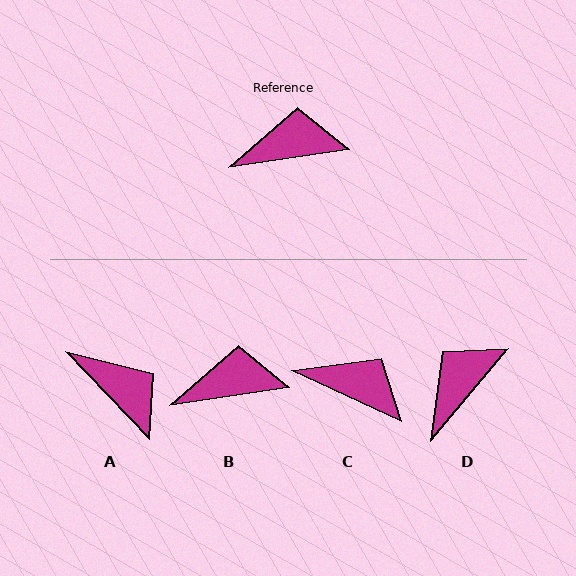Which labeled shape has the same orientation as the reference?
B.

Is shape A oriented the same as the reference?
No, it is off by about 55 degrees.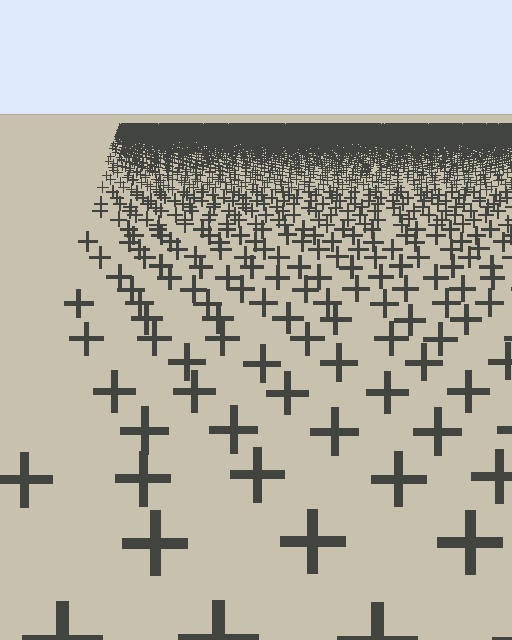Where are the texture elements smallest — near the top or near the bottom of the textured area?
Near the top.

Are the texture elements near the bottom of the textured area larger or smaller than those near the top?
Larger. Near the bottom, elements are closer to the viewer and appear at a bigger on-screen size.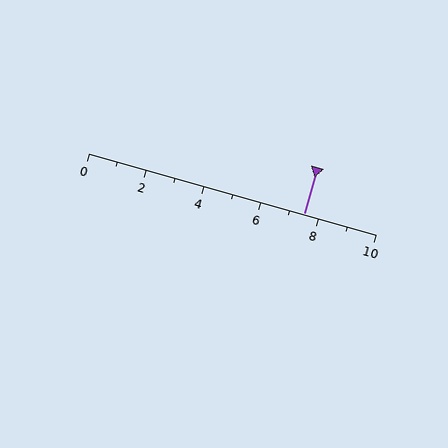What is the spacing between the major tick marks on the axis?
The major ticks are spaced 2 apart.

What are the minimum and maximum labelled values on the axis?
The axis runs from 0 to 10.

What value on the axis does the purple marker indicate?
The marker indicates approximately 7.5.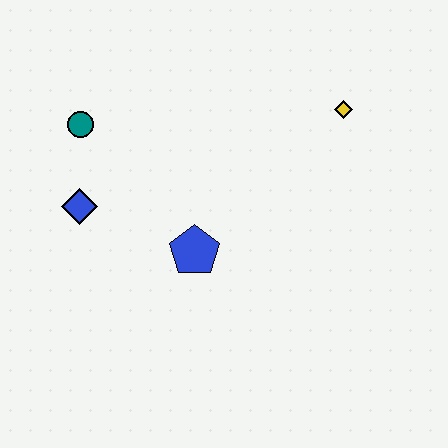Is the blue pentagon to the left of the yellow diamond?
Yes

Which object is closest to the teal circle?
The blue diamond is closest to the teal circle.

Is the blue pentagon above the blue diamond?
No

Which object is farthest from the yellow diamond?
The blue diamond is farthest from the yellow diamond.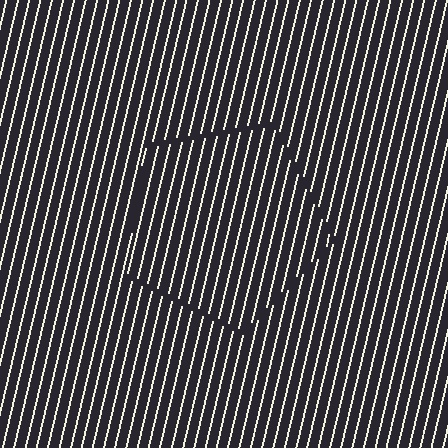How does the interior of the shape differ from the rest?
The interior of the shape contains the same grating, shifted by half a period — the contour is defined by the phase discontinuity where line-ends from the inner and outer gratings abut.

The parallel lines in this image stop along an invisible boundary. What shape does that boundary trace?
An illusory pentagon. The interior of the shape contains the same grating, shifted by half a period — the contour is defined by the phase discontinuity where line-ends from the inner and outer gratings abut.